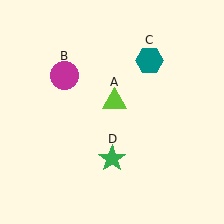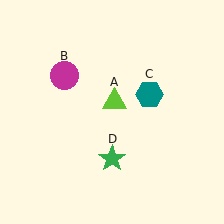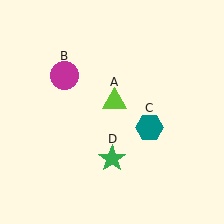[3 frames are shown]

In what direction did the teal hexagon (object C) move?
The teal hexagon (object C) moved down.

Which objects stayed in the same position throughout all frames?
Lime triangle (object A) and magenta circle (object B) and green star (object D) remained stationary.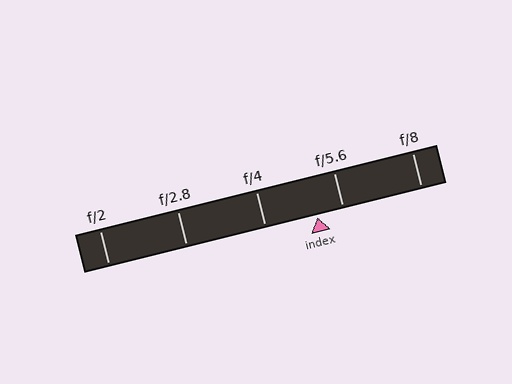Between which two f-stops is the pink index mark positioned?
The index mark is between f/4 and f/5.6.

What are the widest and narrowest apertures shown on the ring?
The widest aperture shown is f/2 and the narrowest is f/8.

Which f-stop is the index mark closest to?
The index mark is closest to f/5.6.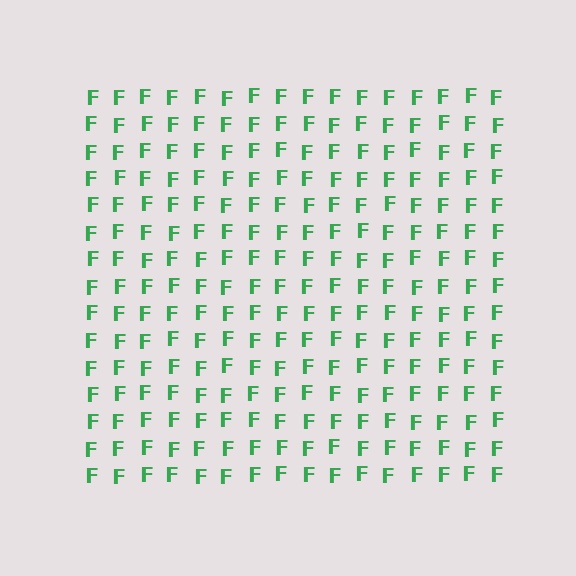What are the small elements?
The small elements are letter F's.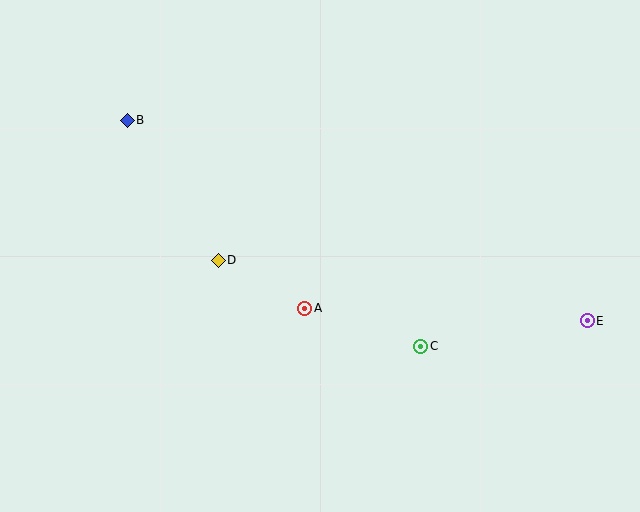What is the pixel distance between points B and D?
The distance between B and D is 167 pixels.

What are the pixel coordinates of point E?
Point E is at (587, 321).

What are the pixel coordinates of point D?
Point D is at (218, 260).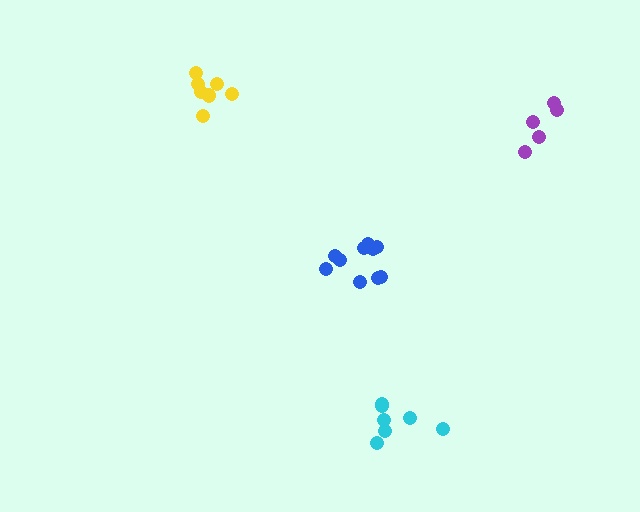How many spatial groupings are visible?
There are 4 spatial groupings.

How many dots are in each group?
Group 1: 7 dots, Group 2: 10 dots, Group 3: 8 dots, Group 4: 5 dots (30 total).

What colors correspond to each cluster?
The clusters are colored: cyan, blue, yellow, purple.